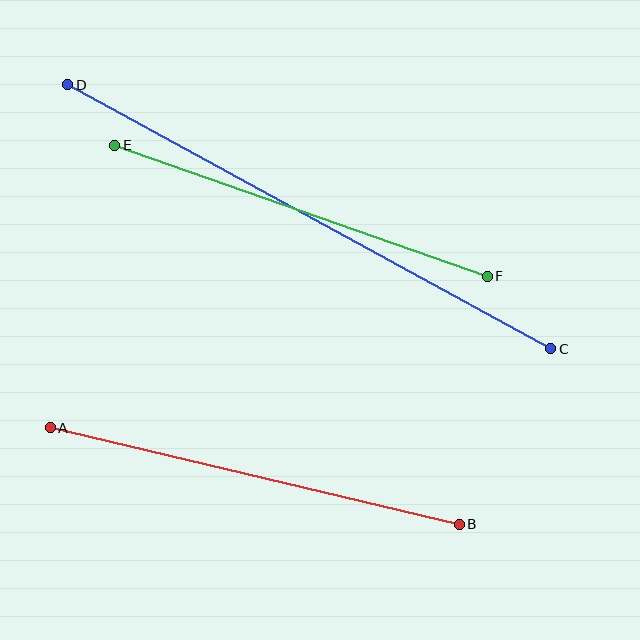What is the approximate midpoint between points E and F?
The midpoint is at approximately (301, 211) pixels.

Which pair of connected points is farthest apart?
Points C and D are farthest apart.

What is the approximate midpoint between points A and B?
The midpoint is at approximately (255, 476) pixels.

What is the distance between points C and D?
The distance is approximately 551 pixels.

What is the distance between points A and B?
The distance is approximately 420 pixels.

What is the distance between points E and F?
The distance is approximately 395 pixels.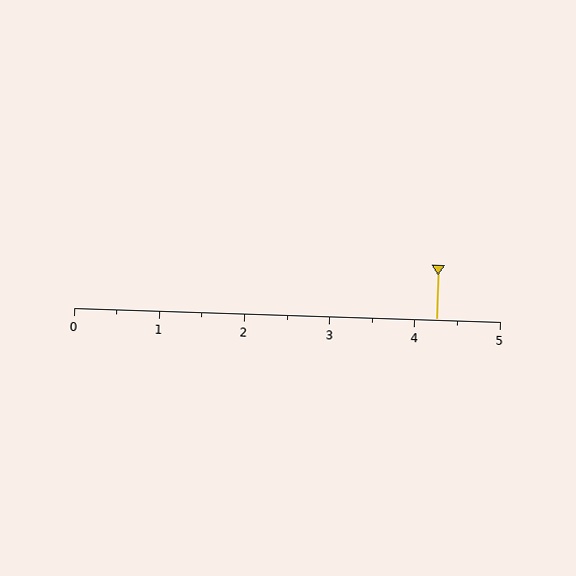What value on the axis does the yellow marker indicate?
The marker indicates approximately 4.2.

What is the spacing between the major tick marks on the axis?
The major ticks are spaced 1 apart.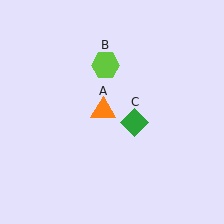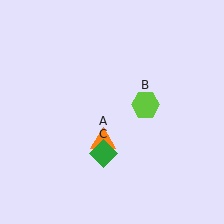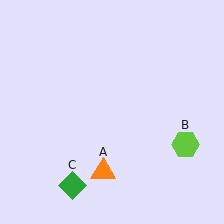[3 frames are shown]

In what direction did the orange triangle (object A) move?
The orange triangle (object A) moved down.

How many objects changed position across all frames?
3 objects changed position: orange triangle (object A), lime hexagon (object B), green diamond (object C).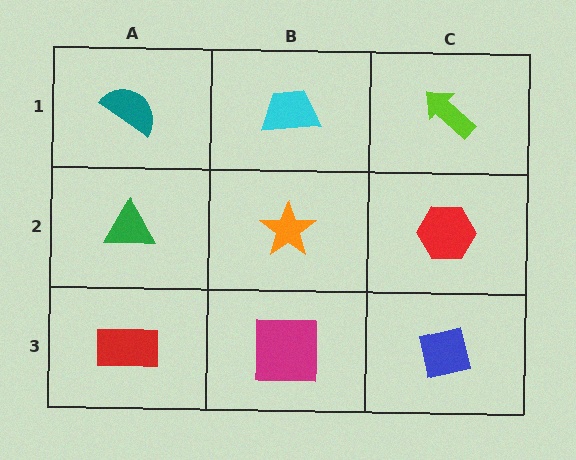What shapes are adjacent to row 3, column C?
A red hexagon (row 2, column C), a magenta square (row 3, column B).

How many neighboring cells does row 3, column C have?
2.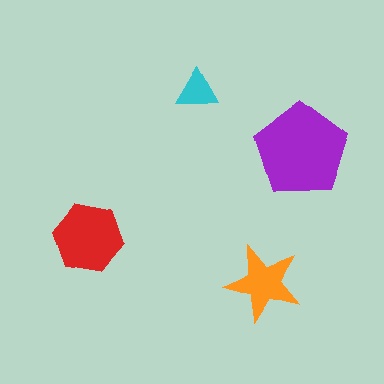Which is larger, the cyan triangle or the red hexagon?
The red hexagon.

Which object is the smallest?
The cyan triangle.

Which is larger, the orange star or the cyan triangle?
The orange star.